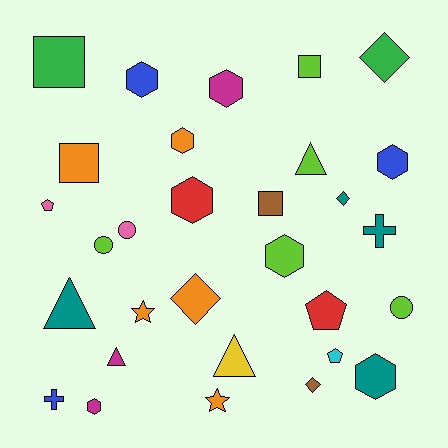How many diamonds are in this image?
There are 4 diamonds.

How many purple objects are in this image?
There are no purple objects.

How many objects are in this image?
There are 30 objects.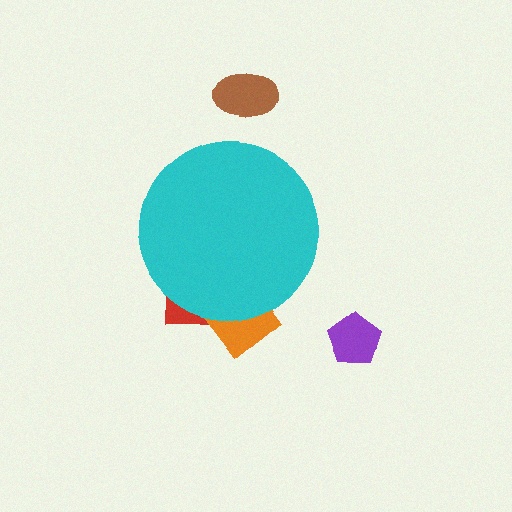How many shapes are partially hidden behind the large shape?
2 shapes are partially hidden.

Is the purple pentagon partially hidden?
No, the purple pentagon is fully visible.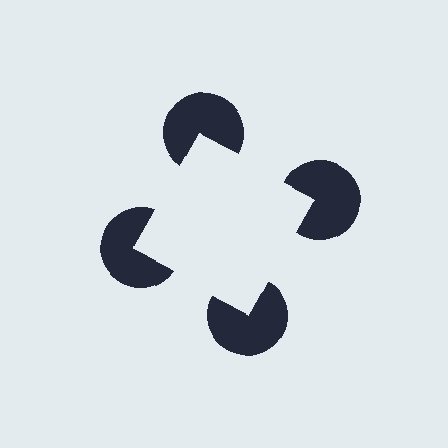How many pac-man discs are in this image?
There are 4 — one at each vertex of the illusory square.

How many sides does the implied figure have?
4 sides.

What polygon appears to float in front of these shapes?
An illusory square — its edges are inferred from the aligned wedge cuts in the pac-man discs, not physically drawn.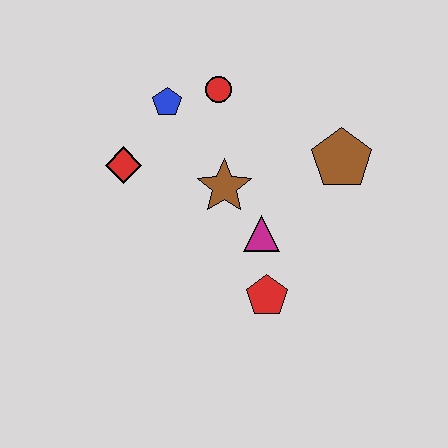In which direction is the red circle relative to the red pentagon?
The red circle is above the red pentagon.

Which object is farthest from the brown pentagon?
The red diamond is farthest from the brown pentagon.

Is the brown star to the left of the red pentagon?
Yes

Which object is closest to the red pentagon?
The magenta triangle is closest to the red pentagon.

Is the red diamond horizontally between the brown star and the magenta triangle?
No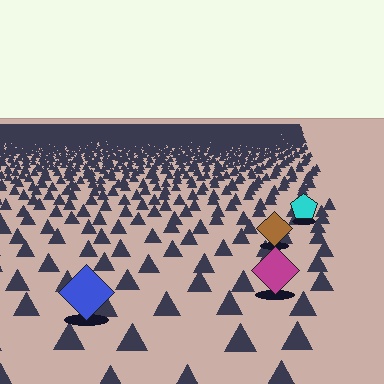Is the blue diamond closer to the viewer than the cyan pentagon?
Yes. The blue diamond is closer — you can tell from the texture gradient: the ground texture is coarser near it.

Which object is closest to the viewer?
The blue diamond is closest. The texture marks near it are larger and more spread out.